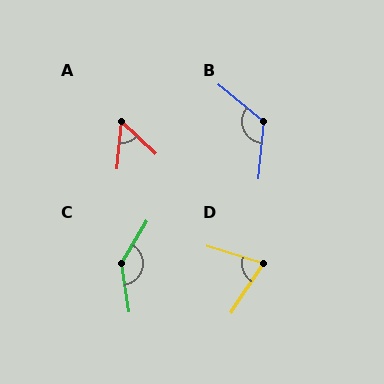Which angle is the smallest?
A, at approximately 52 degrees.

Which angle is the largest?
C, at approximately 140 degrees.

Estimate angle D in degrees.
Approximately 75 degrees.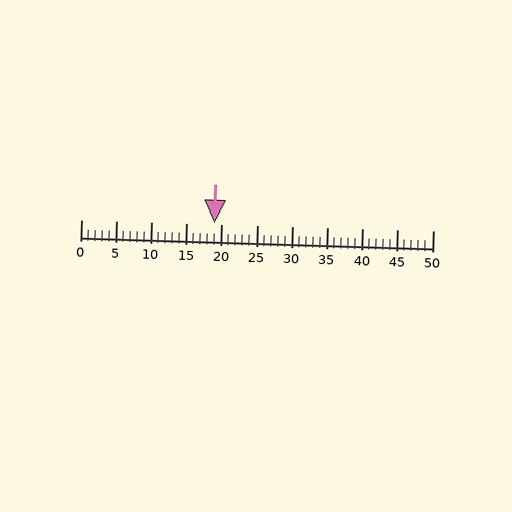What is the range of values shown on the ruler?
The ruler shows values from 0 to 50.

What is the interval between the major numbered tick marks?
The major tick marks are spaced 5 units apart.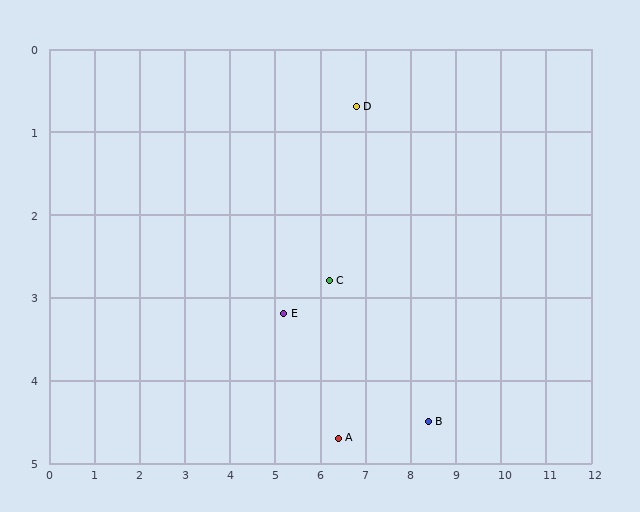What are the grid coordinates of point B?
Point B is at approximately (8.4, 4.5).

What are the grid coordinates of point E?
Point E is at approximately (5.2, 3.2).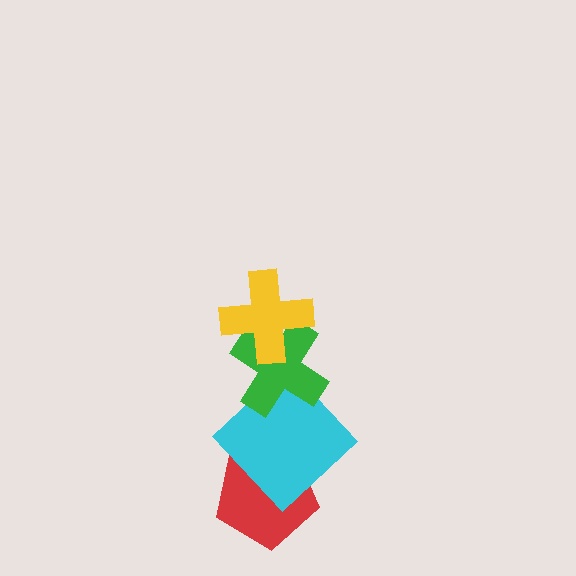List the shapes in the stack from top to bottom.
From top to bottom: the yellow cross, the green cross, the cyan diamond, the red pentagon.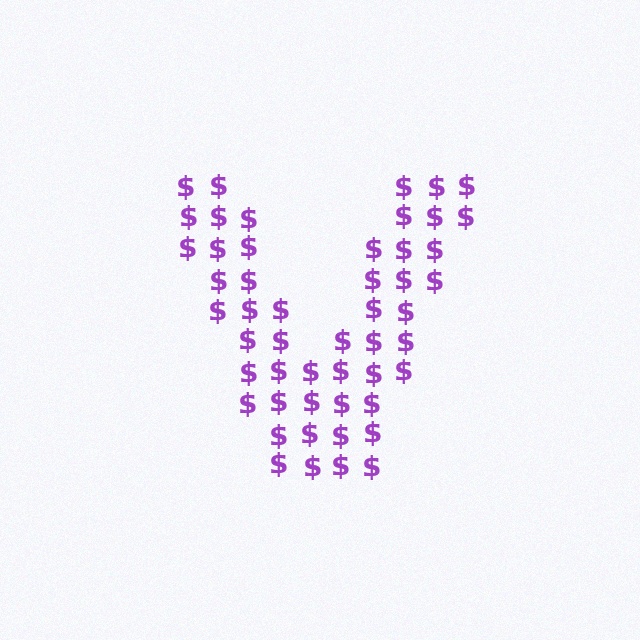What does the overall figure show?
The overall figure shows the letter V.